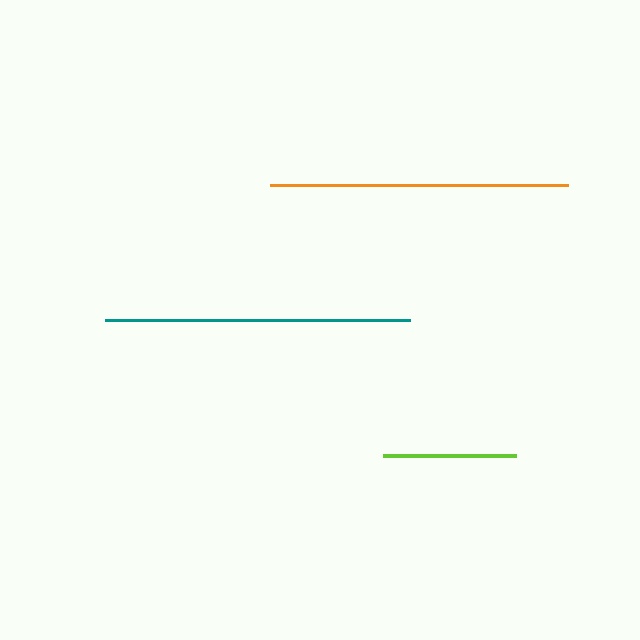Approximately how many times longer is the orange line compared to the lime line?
The orange line is approximately 2.2 times the length of the lime line.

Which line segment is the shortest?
The lime line is the shortest at approximately 133 pixels.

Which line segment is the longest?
The teal line is the longest at approximately 306 pixels.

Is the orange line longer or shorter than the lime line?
The orange line is longer than the lime line.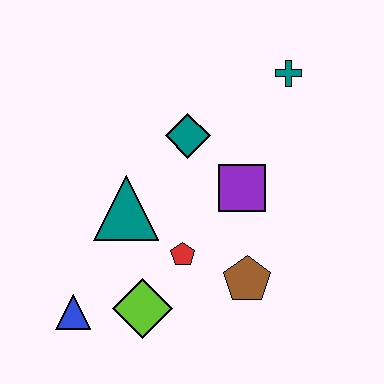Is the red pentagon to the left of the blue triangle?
No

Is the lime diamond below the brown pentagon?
Yes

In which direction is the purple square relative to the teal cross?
The purple square is below the teal cross.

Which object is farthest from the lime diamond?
The teal cross is farthest from the lime diamond.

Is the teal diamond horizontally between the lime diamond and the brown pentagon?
Yes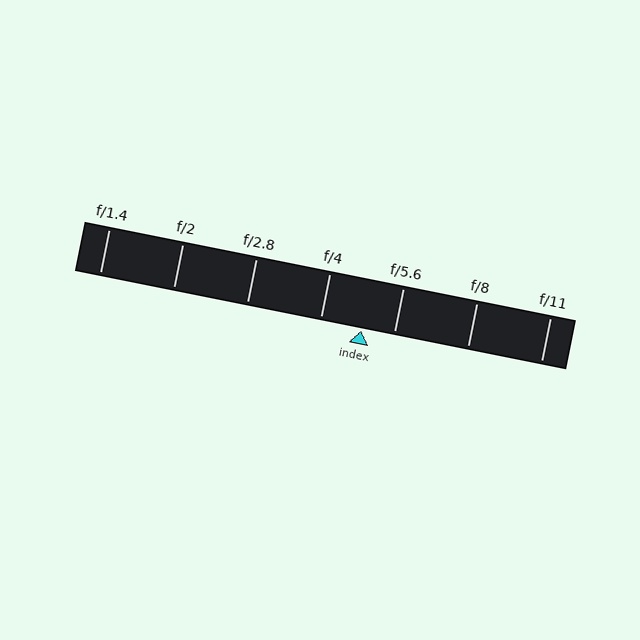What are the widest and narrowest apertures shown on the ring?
The widest aperture shown is f/1.4 and the narrowest is f/11.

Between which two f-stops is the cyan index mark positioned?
The index mark is between f/4 and f/5.6.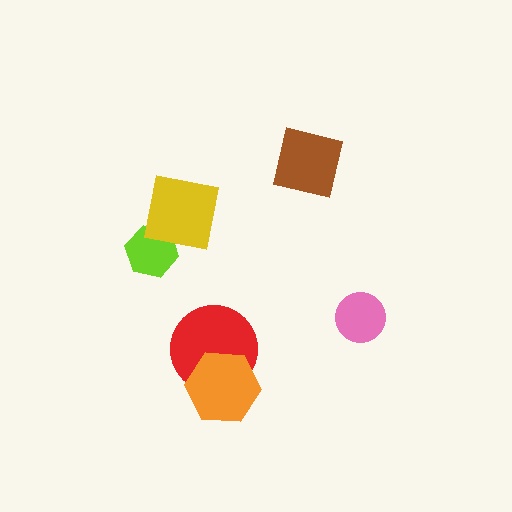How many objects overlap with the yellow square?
1 object overlaps with the yellow square.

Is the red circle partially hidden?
Yes, it is partially covered by another shape.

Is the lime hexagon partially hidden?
Yes, it is partially covered by another shape.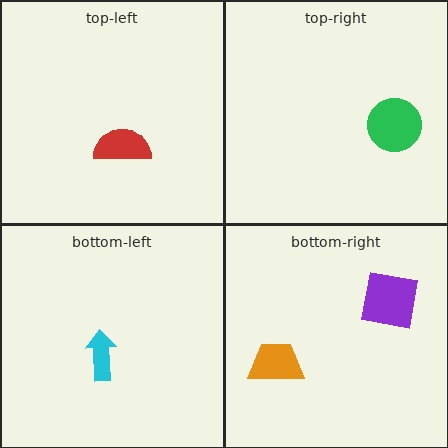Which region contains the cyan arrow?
The bottom-left region.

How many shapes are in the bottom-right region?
2.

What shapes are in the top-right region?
The green circle.